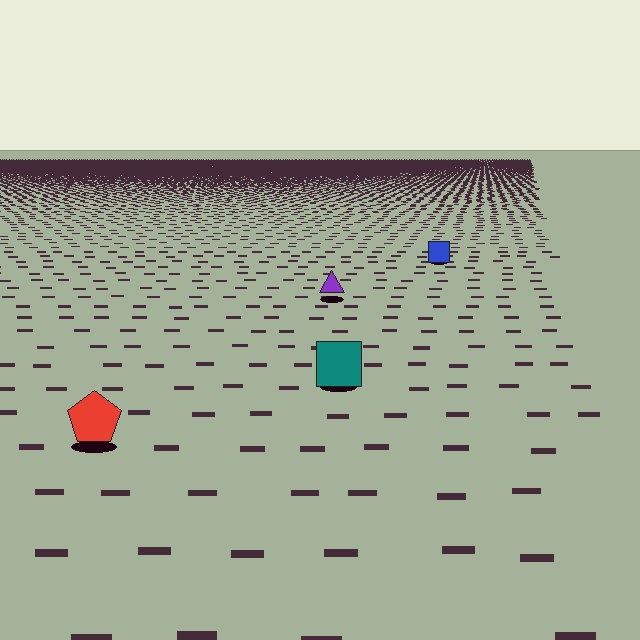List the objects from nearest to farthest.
From nearest to farthest: the red pentagon, the teal square, the purple triangle, the blue square.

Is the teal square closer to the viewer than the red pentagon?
No. The red pentagon is closer — you can tell from the texture gradient: the ground texture is coarser near it.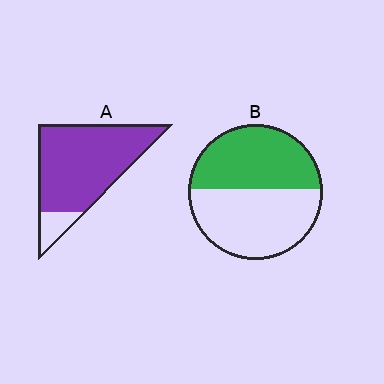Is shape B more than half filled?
Roughly half.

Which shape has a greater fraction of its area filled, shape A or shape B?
Shape A.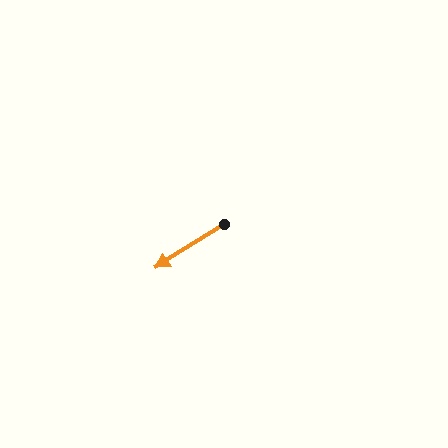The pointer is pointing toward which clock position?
Roughly 8 o'clock.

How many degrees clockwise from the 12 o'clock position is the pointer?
Approximately 238 degrees.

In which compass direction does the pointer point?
Southwest.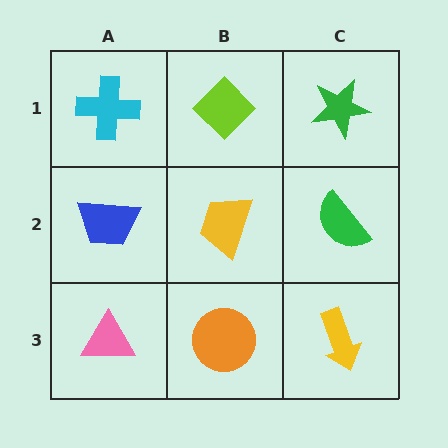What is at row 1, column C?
A green star.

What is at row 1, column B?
A lime diamond.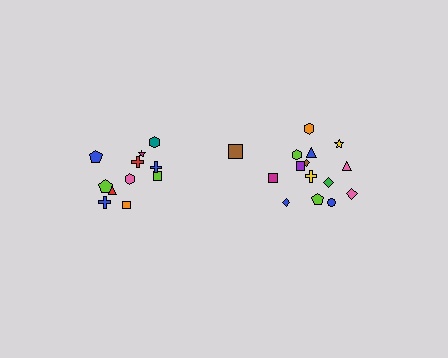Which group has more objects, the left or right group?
The right group.